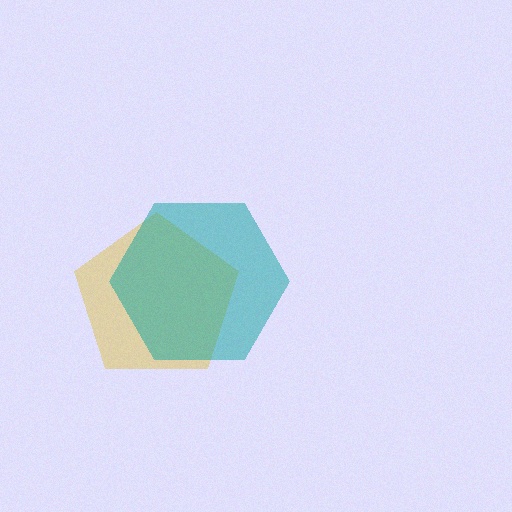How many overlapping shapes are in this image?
There are 2 overlapping shapes in the image.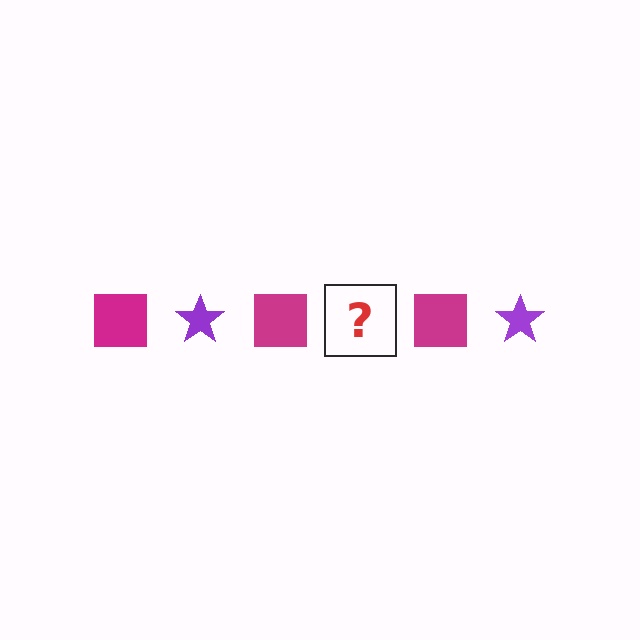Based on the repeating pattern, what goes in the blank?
The blank should be a purple star.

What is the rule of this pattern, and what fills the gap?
The rule is that the pattern alternates between magenta square and purple star. The gap should be filled with a purple star.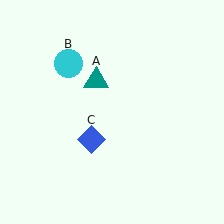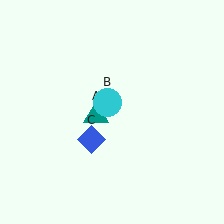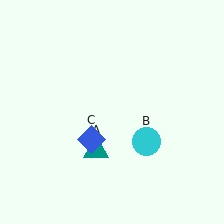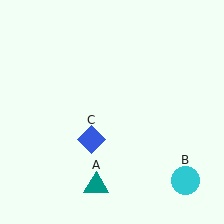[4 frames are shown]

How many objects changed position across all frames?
2 objects changed position: teal triangle (object A), cyan circle (object B).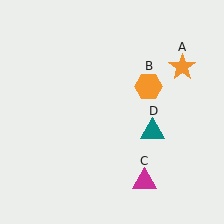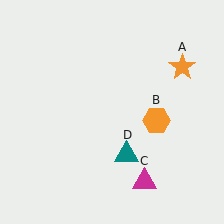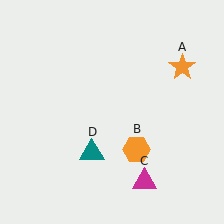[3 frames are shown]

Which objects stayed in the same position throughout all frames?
Orange star (object A) and magenta triangle (object C) remained stationary.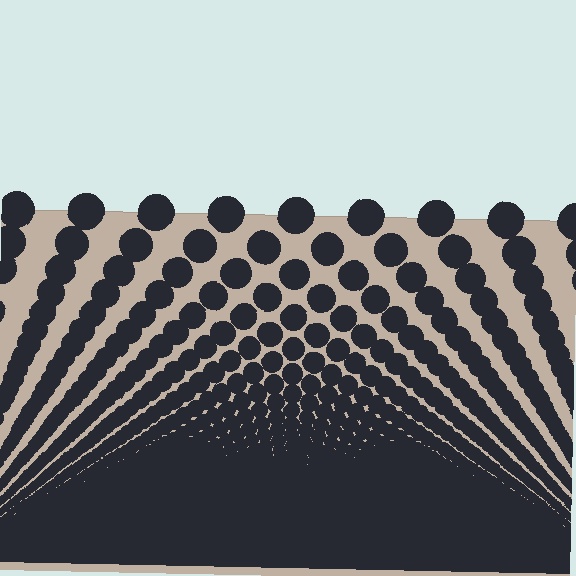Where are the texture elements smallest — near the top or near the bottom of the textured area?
Near the bottom.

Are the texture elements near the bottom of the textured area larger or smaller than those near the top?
Smaller. The gradient is inverted — elements near the bottom are smaller and denser.